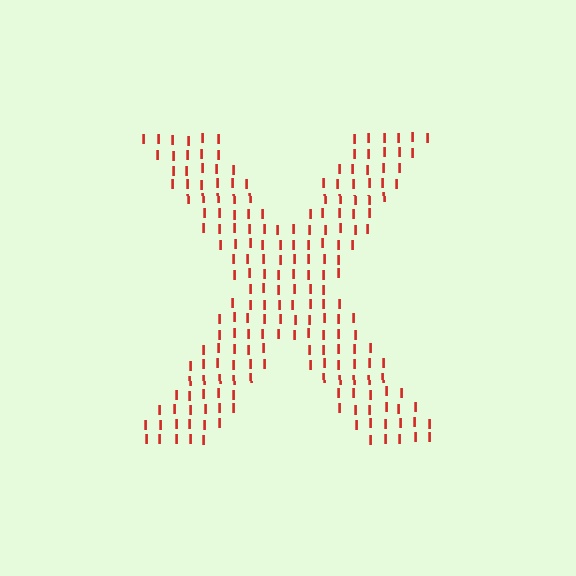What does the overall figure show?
The overall figure shows the letter X.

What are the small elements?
The small elements are letter I's.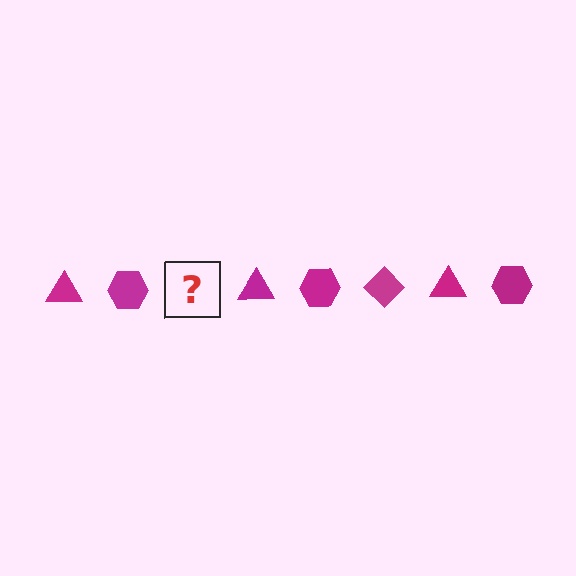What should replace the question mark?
The question mark should be replaced with a magenta diamond.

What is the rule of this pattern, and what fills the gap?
The rule is that the pattern cycles through triangle, hexagon, diamond shapes in magenta. The gap should be filled with a magenta diamond.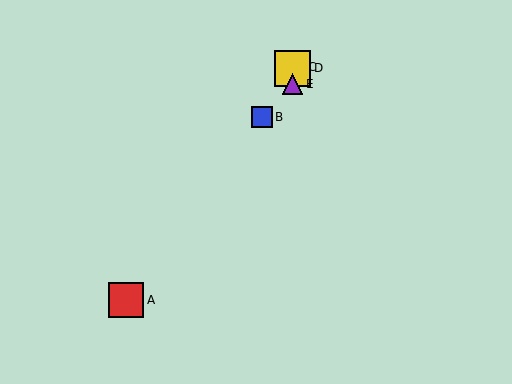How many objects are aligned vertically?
3 objects (C, D, E) are aligned vertically.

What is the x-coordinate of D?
Object D is at x≈293.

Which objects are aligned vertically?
Objects C, D, E are aligned vertically.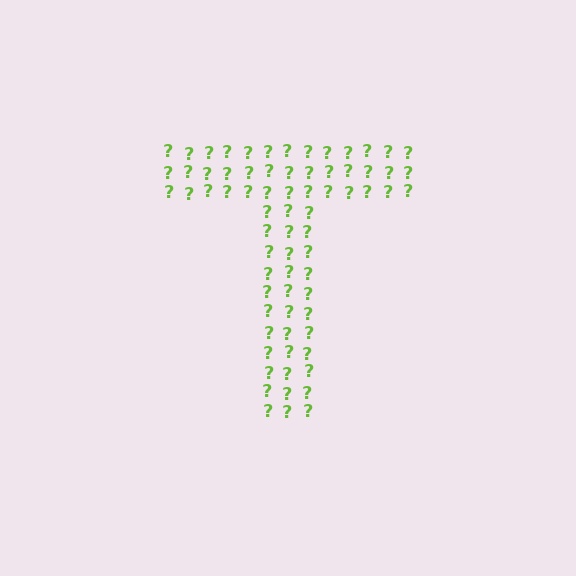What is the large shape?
The large shape is the letter T.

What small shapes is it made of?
It is made of small question marks.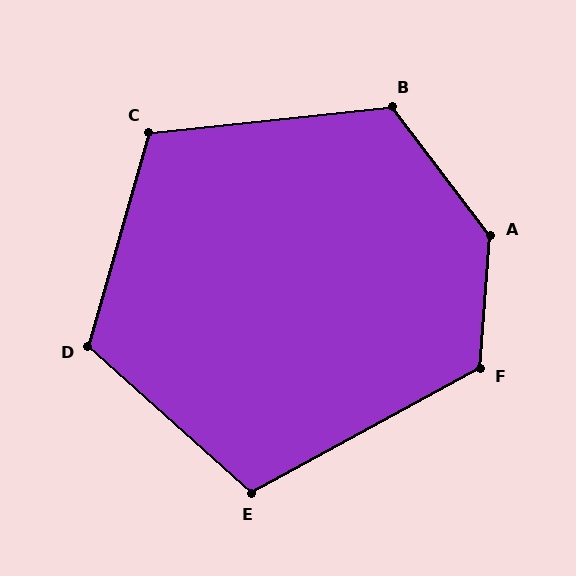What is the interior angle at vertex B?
Approximately 121 degrees (obtuse).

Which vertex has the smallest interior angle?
E, at approximately 110 degrees.